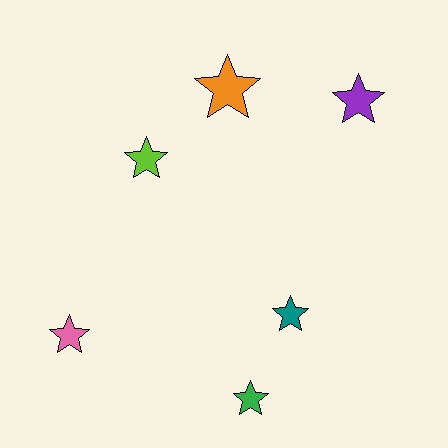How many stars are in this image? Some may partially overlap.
There are 6 stars.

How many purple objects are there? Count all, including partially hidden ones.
There is 1 purple object.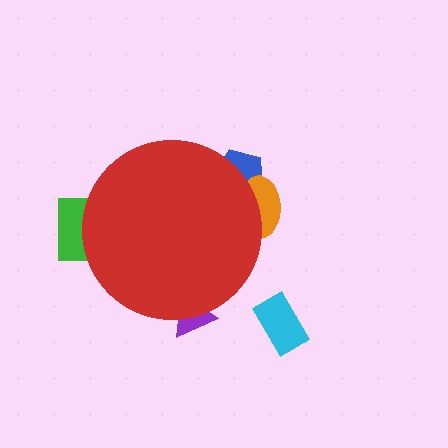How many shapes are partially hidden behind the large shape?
4 shapes are partially hidden.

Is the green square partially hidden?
Yes, the green square is partially hidden behind the red circle.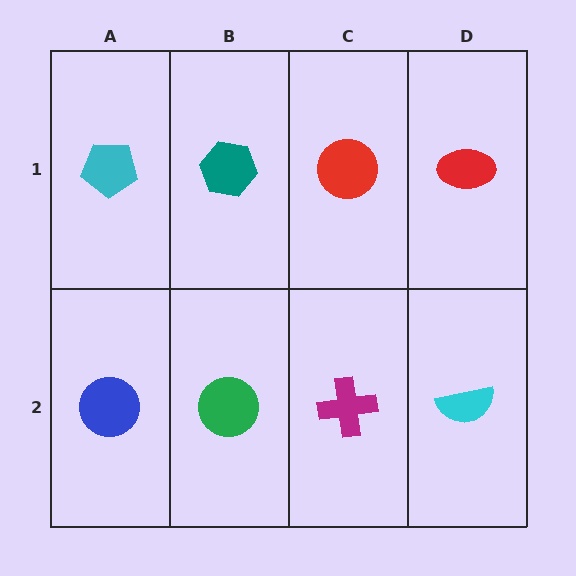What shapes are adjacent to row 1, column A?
A blue circle (row 2, column A), a teal hexagon (row 1, column B).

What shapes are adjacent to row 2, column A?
A cyan pentagon (row 1, column A), a green circle (row 2, column B).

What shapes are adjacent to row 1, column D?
A cyan semicircle (row 2, column D), a red circle (row 1, column C).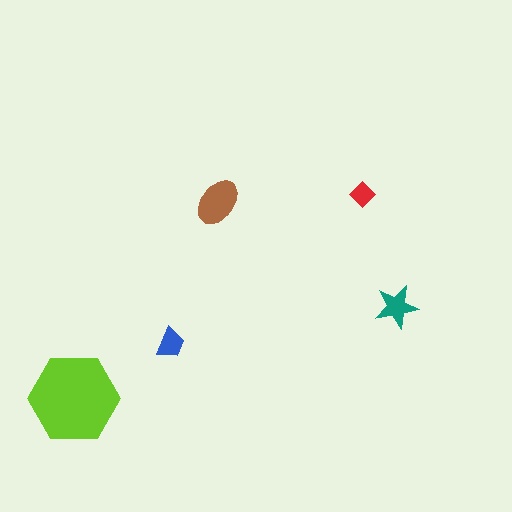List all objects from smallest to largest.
The red diamond, the blue trapezoid, the teal star, the brown ellipse, the lime hexagon.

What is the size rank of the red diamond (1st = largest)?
5th.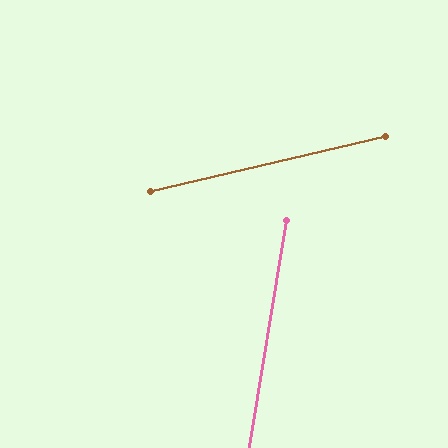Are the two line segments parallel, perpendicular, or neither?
Neither parallel nor perpendicular — they differ by about 68°.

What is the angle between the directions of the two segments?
Approximately 68 degrees.